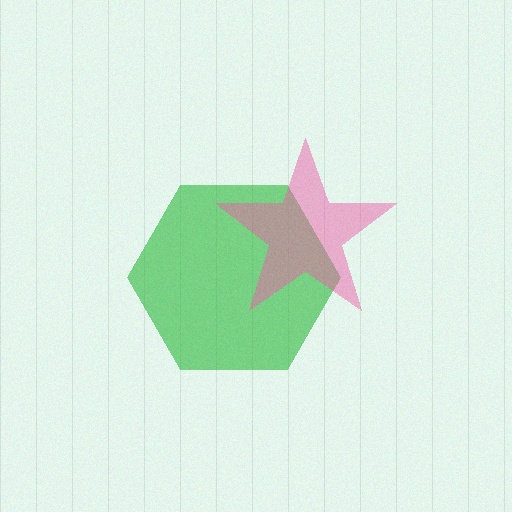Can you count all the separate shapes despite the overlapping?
Yes, there are 2 separate shapes.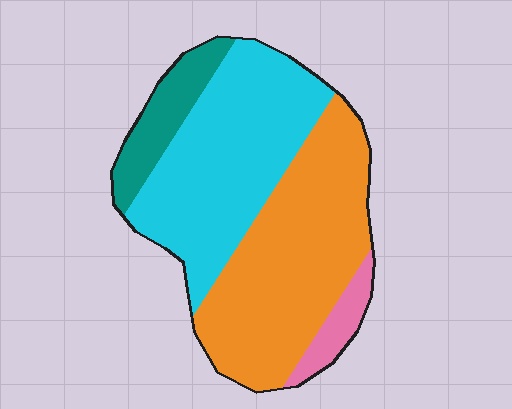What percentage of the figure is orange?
Orange covers around 45% of the figure.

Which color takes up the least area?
Pink, at roughly 5%.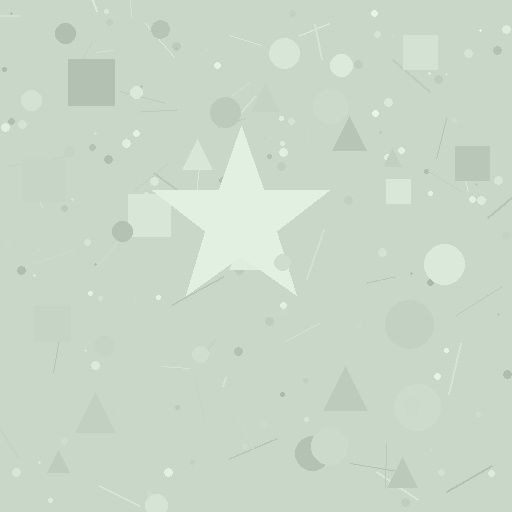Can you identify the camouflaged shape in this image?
The camouflaged shape is a star.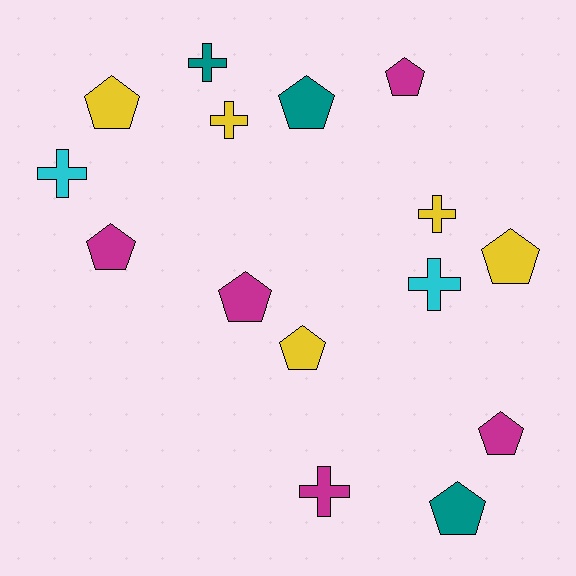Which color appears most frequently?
Yellow, with 5 objects.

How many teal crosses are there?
There is 1 teal cross.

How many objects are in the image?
There are 15 objects.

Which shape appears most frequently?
Pentagon, with 9 objects.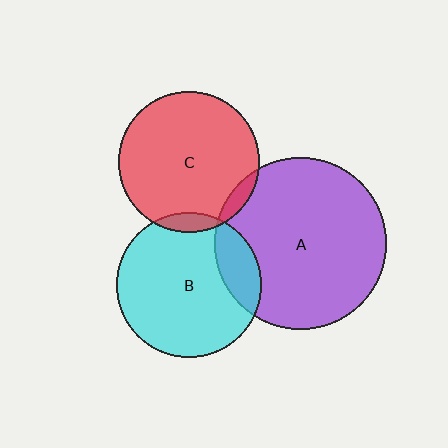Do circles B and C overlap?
Yes.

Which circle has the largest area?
Circle A (purple).